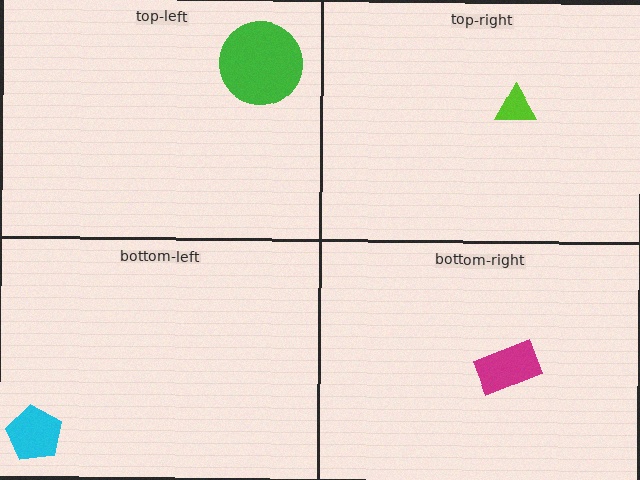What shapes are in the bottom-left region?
The cyan pentagon.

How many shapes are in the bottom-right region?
1.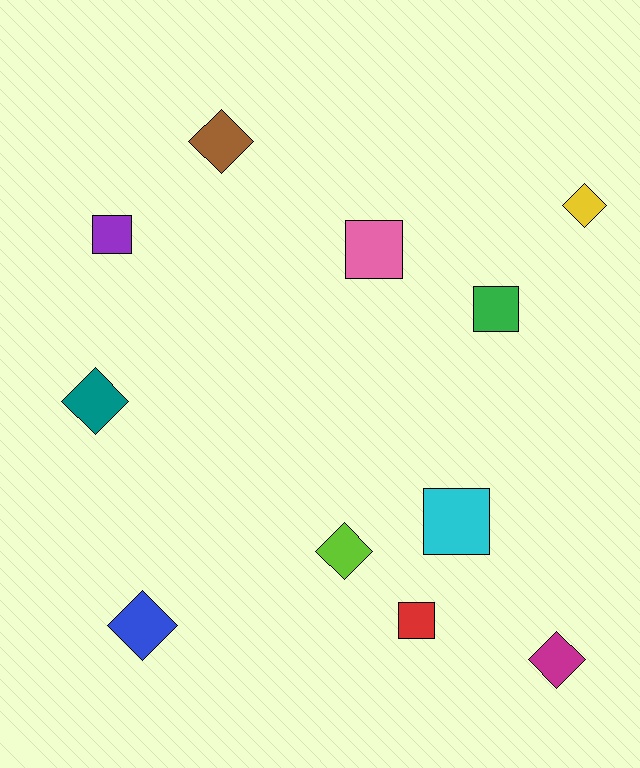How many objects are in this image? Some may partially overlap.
There are 11 objects.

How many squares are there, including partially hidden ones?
There are 5 squares.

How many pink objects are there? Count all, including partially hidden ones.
There is 1 pink object.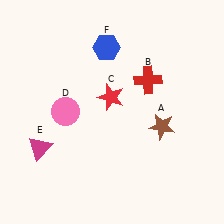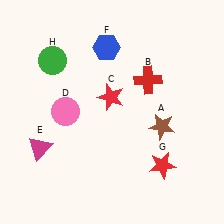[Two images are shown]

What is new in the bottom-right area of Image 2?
A red star (G) was added in the bottom-right area of Image 2.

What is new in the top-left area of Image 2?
A green circle (H) was added in the top-left area of Image 2.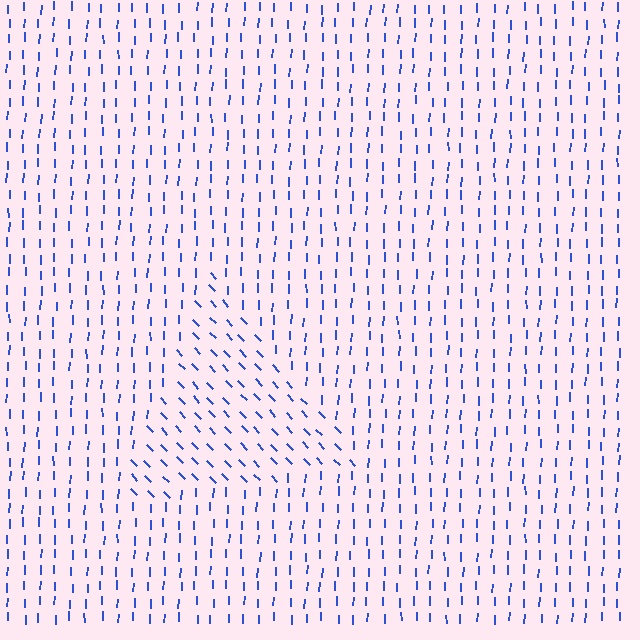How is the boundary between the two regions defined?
The boundary is defined purely by a change in line orientation (approximately 45 degrees difference). All lines are the same color and thickness.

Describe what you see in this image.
The image is filled with small blue line segments. A triangle region in the image has lines oriented differently from the surrounding lines, creating a visible texture boundary.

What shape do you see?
I see a triangle.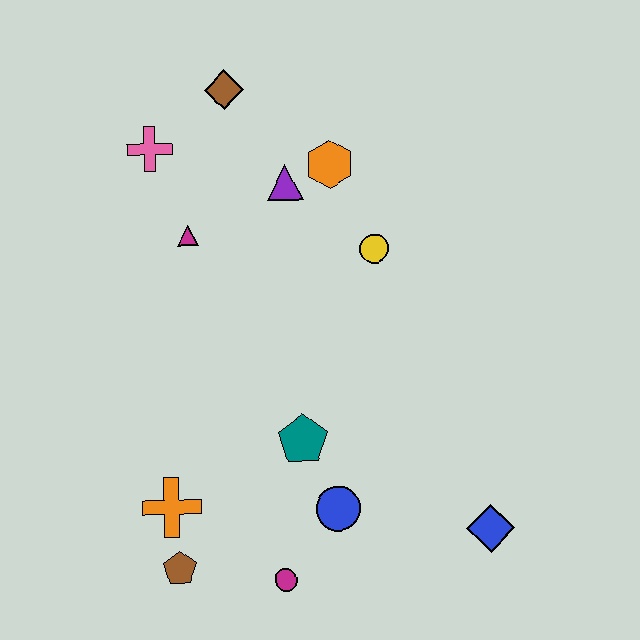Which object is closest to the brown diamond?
The pink cross is closest to the brown diamond.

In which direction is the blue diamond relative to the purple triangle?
The blue diamond is below the purple triangle.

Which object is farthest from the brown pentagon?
The brown diamond is farthest from the brown pentagon.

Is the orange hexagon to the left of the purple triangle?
No